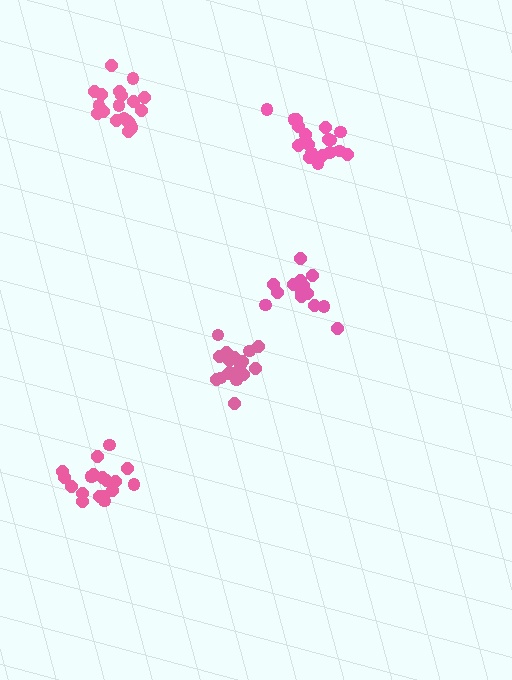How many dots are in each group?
Group 1: 17 dots, Group 2: 19 dots, Group 3: 18 dots, Group 4: 20 dots, Group 5: 19 dots (93 total).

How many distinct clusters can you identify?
There are 5 distinct clusters.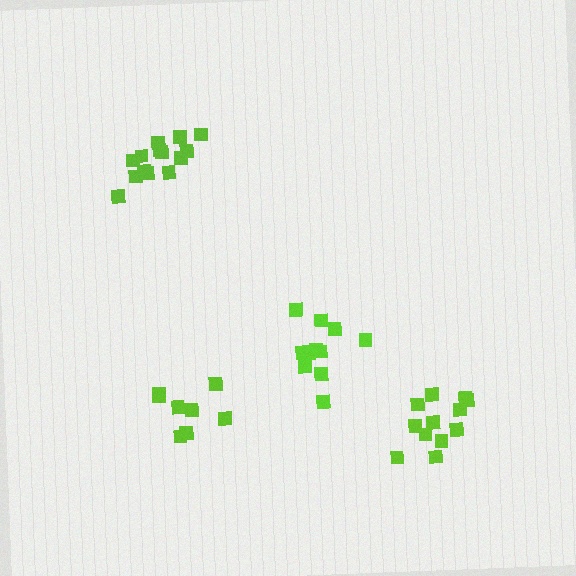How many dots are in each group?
Group 1: 11 dots, Group 2: 8 dots, Group 3: 14 dots, Group 4: 12 dots (45 total).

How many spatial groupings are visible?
There are 4 spatial groupings.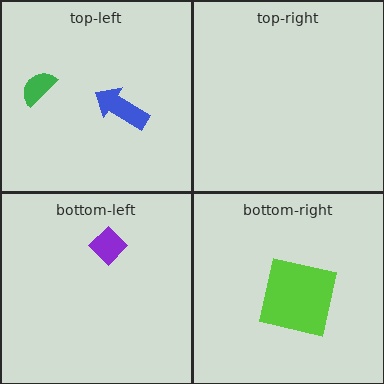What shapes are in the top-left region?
The blue arrow, the green semicircle.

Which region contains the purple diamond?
The bottom-left region.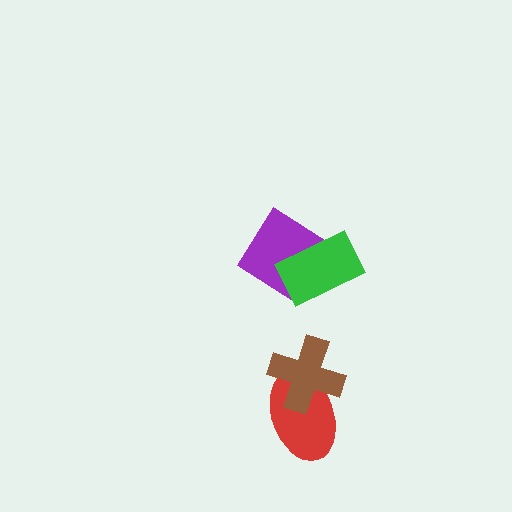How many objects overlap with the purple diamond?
1 object overlaps with the purple diamond.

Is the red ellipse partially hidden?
Yes, it is partially covered by another shape.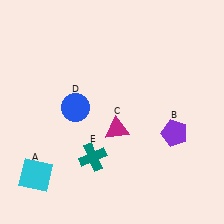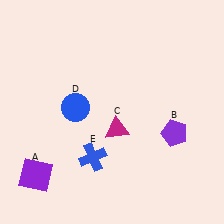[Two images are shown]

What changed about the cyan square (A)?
In Image 1, A is cyan. In Image 2, it changed to purple.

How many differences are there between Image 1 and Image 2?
There are 2 differences between the two images.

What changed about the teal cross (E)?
In Image 1, E is teal. In Image 2, it changed to blue.